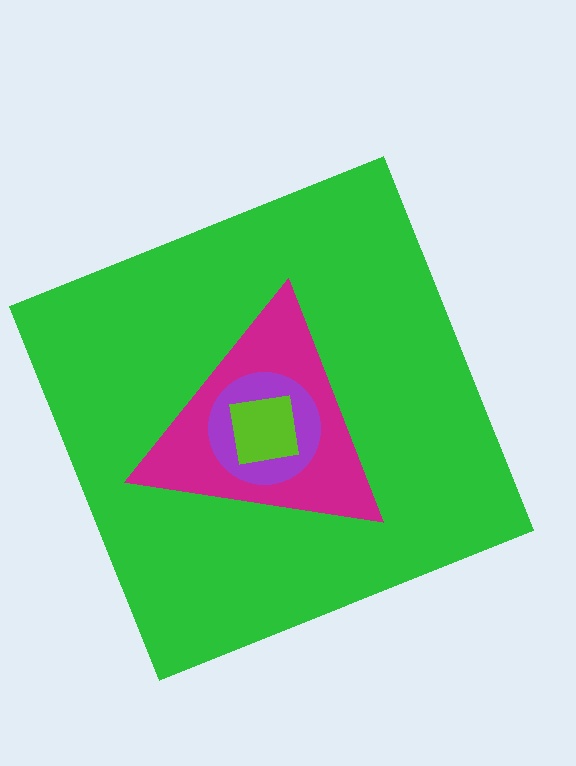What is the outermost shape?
The green square.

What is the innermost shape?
The lime square.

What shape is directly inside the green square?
The magenta triangle.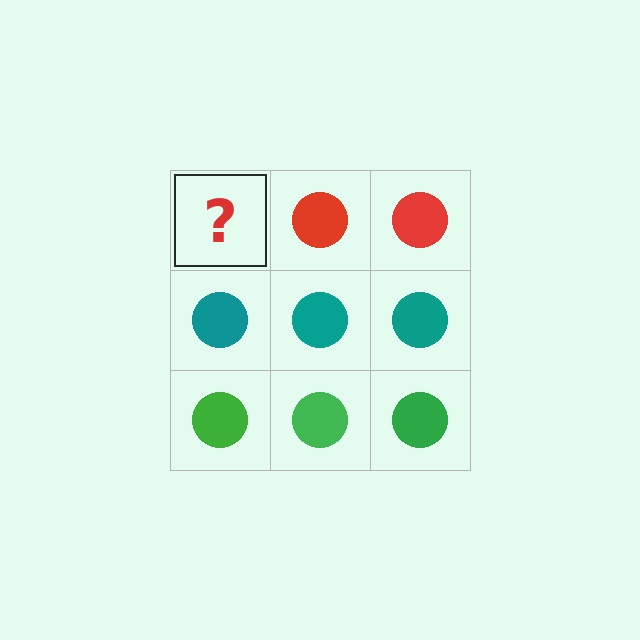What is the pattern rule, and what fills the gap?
The rule is that each row has a consistent color. The gap should be filled with a red circle.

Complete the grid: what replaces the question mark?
The question mark should be replaced with a red circle.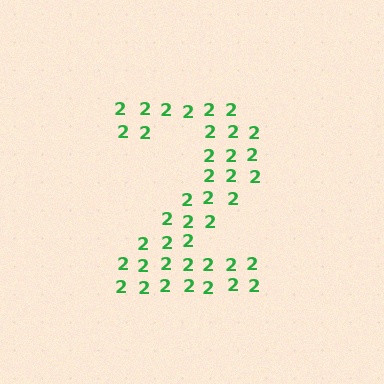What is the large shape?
The large shape is the digit 2.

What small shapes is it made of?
It is made of small digit 2's.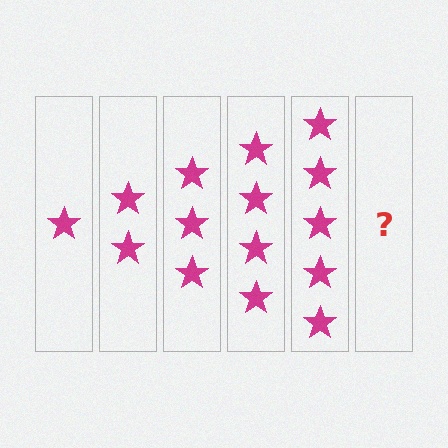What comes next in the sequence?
The next element should be 6 stars.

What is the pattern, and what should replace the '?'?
The pattern is that each step adds one more star. The '?' should be 6 stars.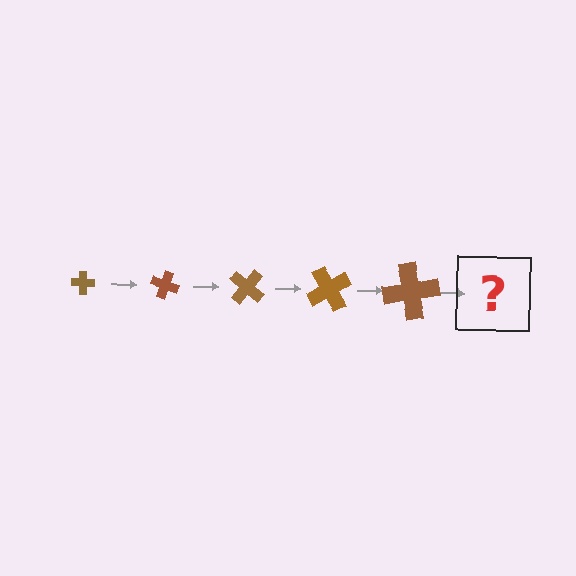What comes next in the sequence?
The next element should be a cross, larger than the previous one and rotated 100 degrees from the start.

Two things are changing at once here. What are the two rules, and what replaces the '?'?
The two rules are that the cross grows larger each step and it rotates 20 degrees each step. The '?' should be a cross, larger than the previous one and rotated 100 degrees from the start.